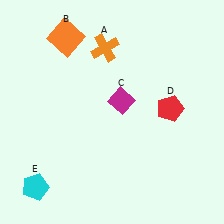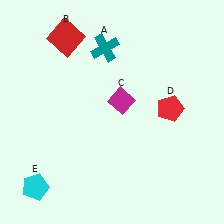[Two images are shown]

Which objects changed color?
A changed from orange to teal. B changed from orange to red.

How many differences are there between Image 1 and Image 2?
There are 2 differences between the two images.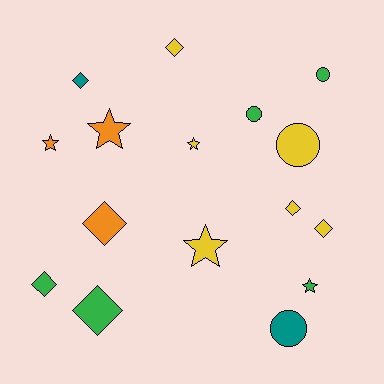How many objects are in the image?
There are 16 objects.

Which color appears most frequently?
Yellow, with 6 objects.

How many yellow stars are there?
There are 2 yellow stars.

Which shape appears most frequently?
Diamond, with 7 objects.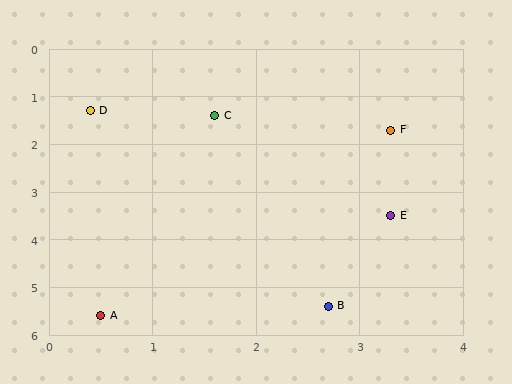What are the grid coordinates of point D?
Point D is at approximately (0.4, 1.3).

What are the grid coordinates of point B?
Point B is at approximately (2.7, 5.4).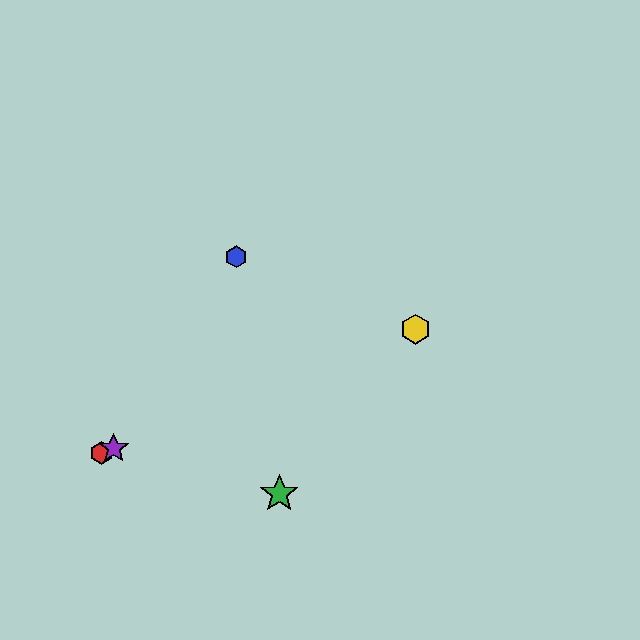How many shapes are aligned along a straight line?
3 shapes (the red hexagon, the yellow hexagon, the purple star) are aligned along a straight line.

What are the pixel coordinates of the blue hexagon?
The blue hexagon is at (236, 257).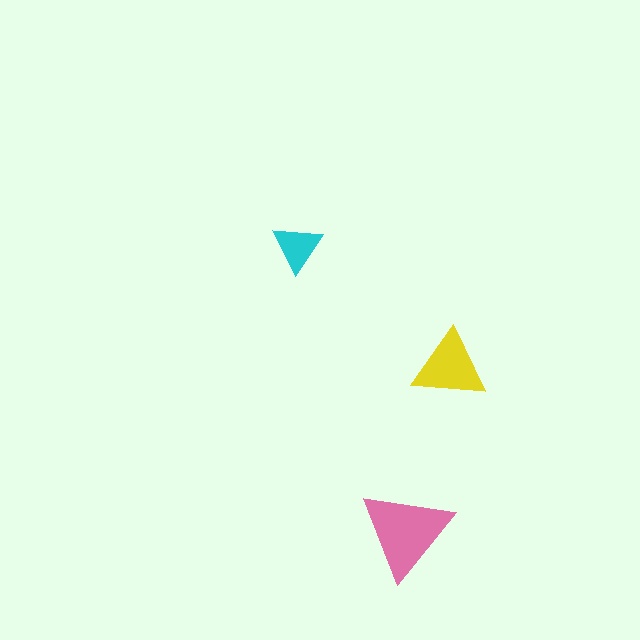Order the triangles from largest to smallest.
the pink one, the yellow one, the cyan one.